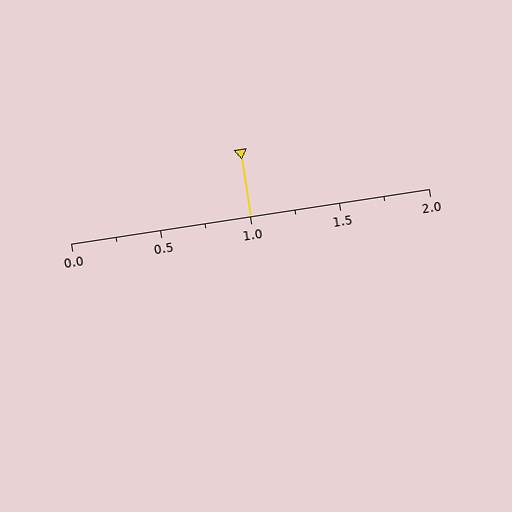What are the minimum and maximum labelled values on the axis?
The axis runs from 0.0 to 2.0.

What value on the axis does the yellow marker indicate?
The marker indicates approximately 1.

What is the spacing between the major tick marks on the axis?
The major ticks are spaced 0.5 apart.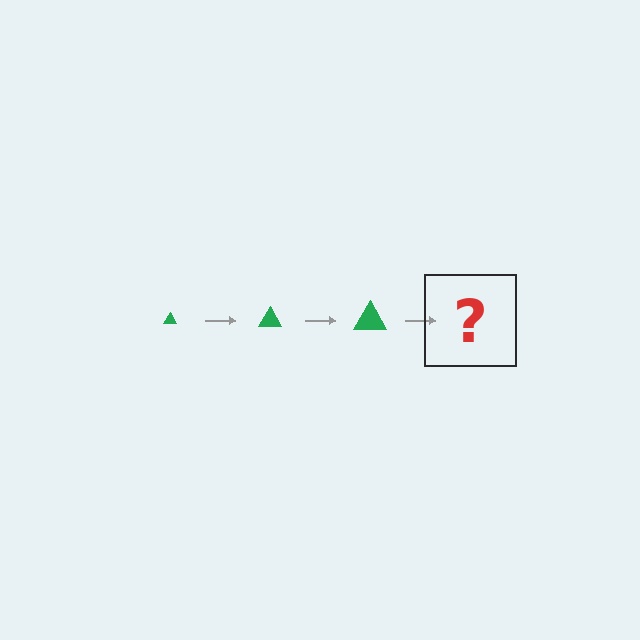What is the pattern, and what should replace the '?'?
The pattern is that the triangle gets progressively larger each step. The '?' should be a green triangle, larger than the previous one.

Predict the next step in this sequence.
The next step is a green triangle, larger than the previous one.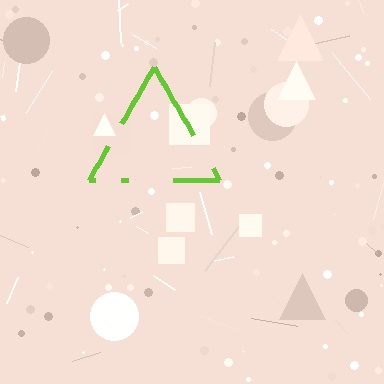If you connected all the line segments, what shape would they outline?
They would outline a triangle.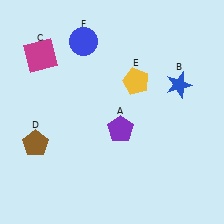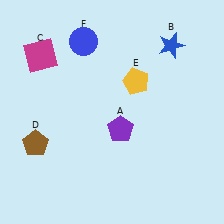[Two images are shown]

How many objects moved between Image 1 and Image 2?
1 object moved between the two images.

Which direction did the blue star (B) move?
The blue star (B) moved up.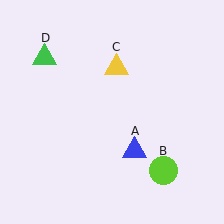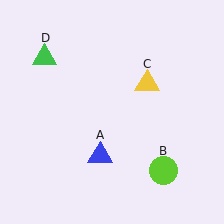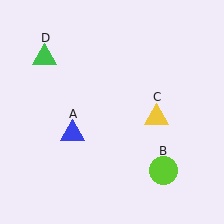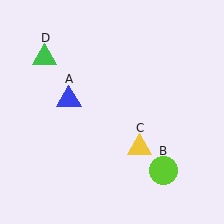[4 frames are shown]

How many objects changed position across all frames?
2 objects changed position: blue triangle (object A), yellow triangle (object C).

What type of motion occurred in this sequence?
The blue triangle (object A), yellow triangle (object C) rotated clockwise around the center of the scene.